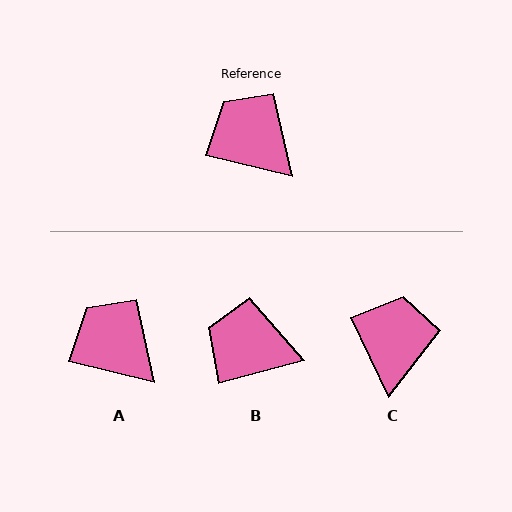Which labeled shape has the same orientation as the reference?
A.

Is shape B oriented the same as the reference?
No, it is off by about 28 degrees.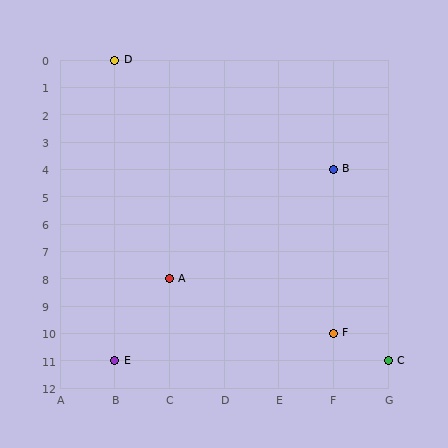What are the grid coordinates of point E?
Point E is at grid coordinates (B, 11).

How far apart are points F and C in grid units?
Points F and C are 1 column and 1 row apart (about 1.4 grid units diagonally).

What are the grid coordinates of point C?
Point C is at grid coordinates (G, 11).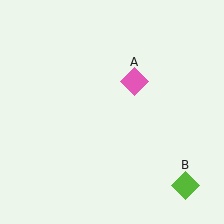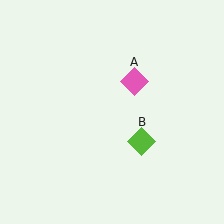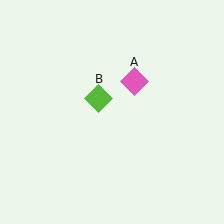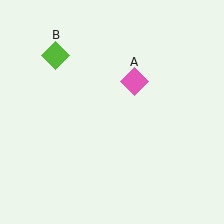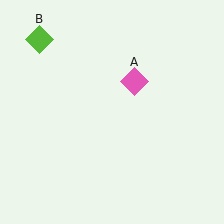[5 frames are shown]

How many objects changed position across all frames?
1 object changed position: lime diamond (object B).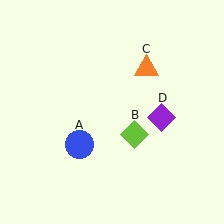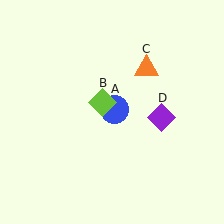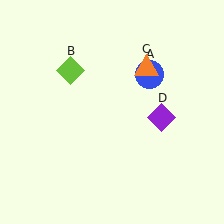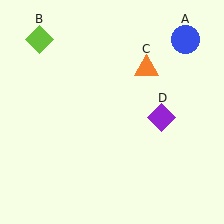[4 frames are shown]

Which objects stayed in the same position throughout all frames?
Orange triangle (object C) and purple diamond (object D) remained stationary.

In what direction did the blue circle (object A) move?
The blue circle (object A) moved up and to the right.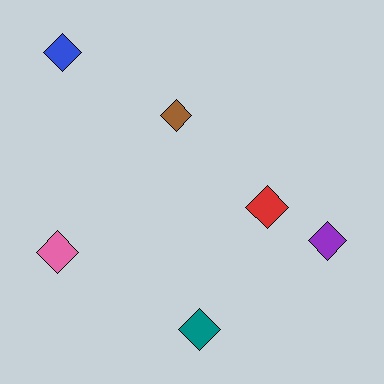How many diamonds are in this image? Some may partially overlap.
There are 6 diamonds.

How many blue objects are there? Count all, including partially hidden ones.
There is 1 blue object.